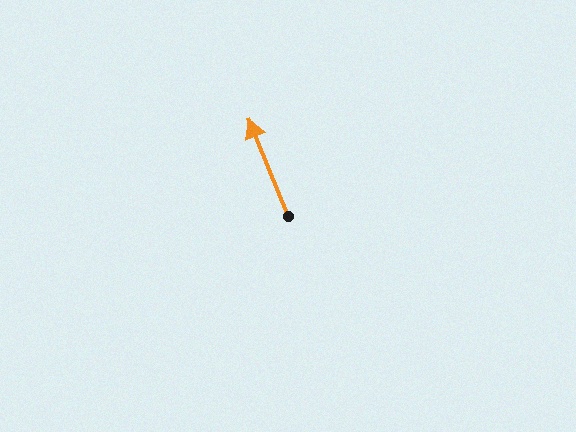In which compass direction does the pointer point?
North.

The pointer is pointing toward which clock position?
Roughly 11 o'clock.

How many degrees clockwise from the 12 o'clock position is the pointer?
Approximately 338 degrees.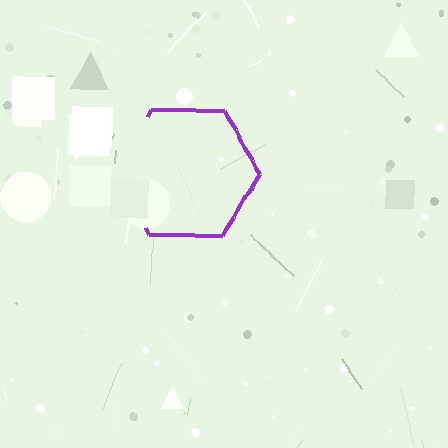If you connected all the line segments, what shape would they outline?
They would outline a hexagon.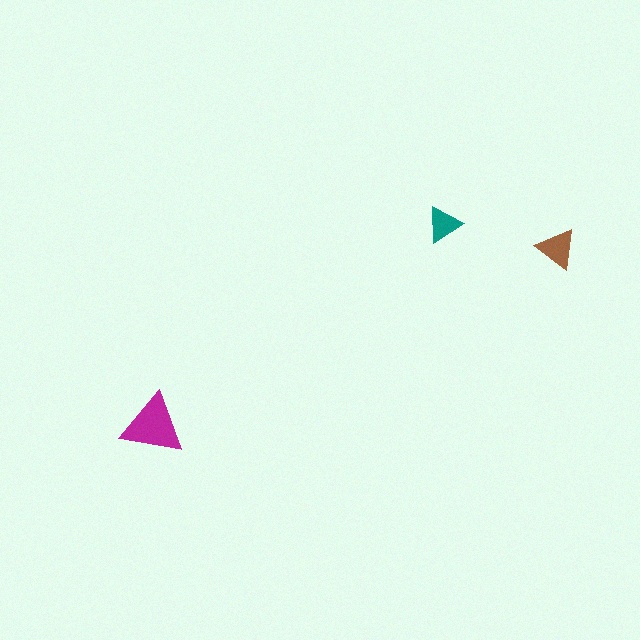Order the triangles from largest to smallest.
the magenta one, the brown one, the teal one.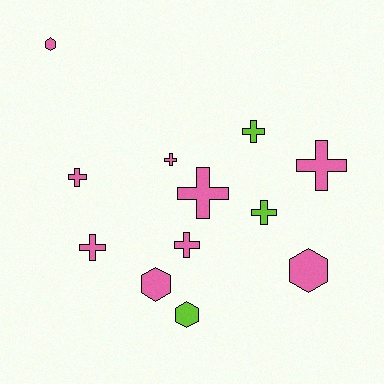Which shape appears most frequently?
Cross, with 8 objects.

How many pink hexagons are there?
There are 3 pink hexagons.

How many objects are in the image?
There are 12 objects.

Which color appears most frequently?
Pink, with 9 objects.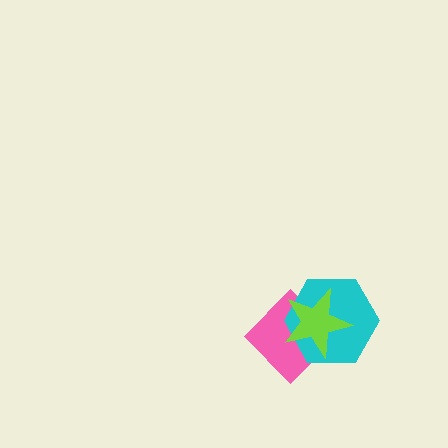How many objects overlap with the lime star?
2 objects overlap with the lime star.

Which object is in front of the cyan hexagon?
The lime star is in front of the cyan hexagon.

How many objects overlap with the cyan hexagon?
2 objects overlap with the cyan hexagon.